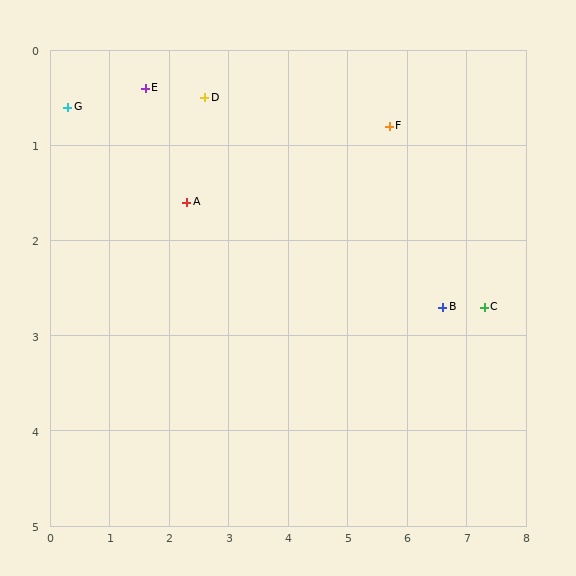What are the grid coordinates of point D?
Point D is at approximately (2.6, 0.5).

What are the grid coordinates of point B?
Point B is at approximately (6.6, 2.7).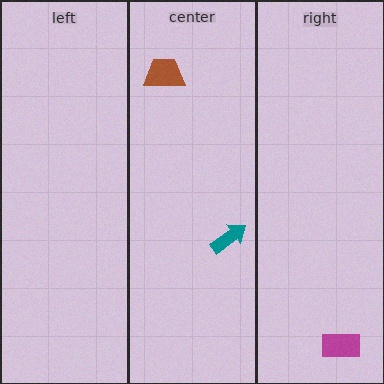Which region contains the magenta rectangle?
The right region.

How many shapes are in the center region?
2.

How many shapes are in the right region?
1.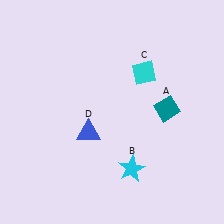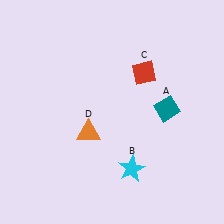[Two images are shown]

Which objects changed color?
C changed from cyan to red. D changed from blue to orange.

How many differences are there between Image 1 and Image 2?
There are 2 differences between the two images.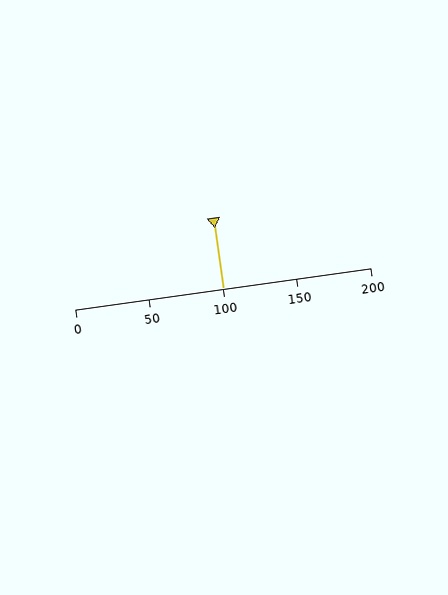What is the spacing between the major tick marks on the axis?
The major ticks are spaced 50 apart.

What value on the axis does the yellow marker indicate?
The marker indicates approximately 100.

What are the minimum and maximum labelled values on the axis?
The axis runs from 0 to 200.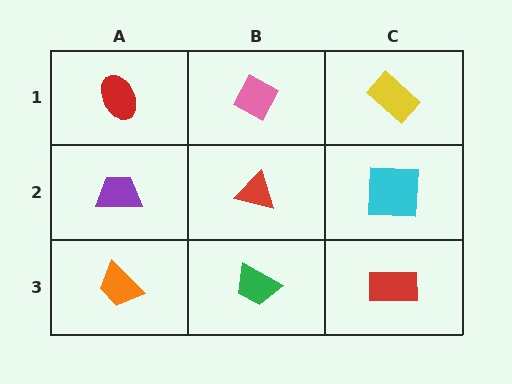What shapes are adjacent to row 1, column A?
A purple trapezoid (row 2, column A), a pink diamond (row 1, column B).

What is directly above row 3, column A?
A purple trapezoid.